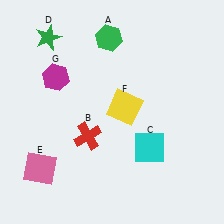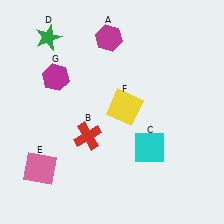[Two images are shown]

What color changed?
The hexagon (A) changed from green in Image 1 to magenta in Image 2.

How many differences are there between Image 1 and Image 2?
There is 1 difference between the two images.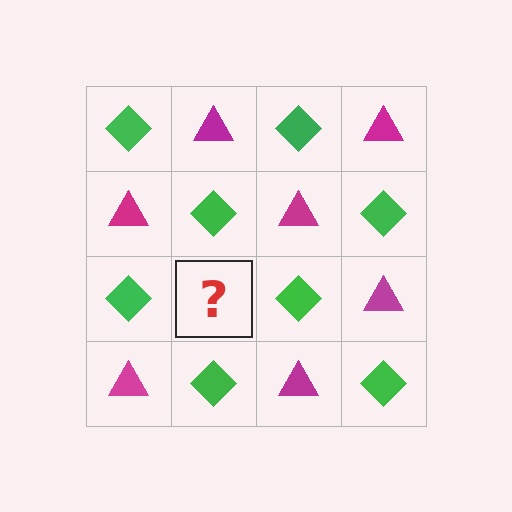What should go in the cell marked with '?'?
The missing cell should contain a magenta triangle.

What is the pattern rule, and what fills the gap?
The rule is that it alternates green diamond and magenta triangle in a checkerboard pattern. The gap should be filled with a magenta triangle.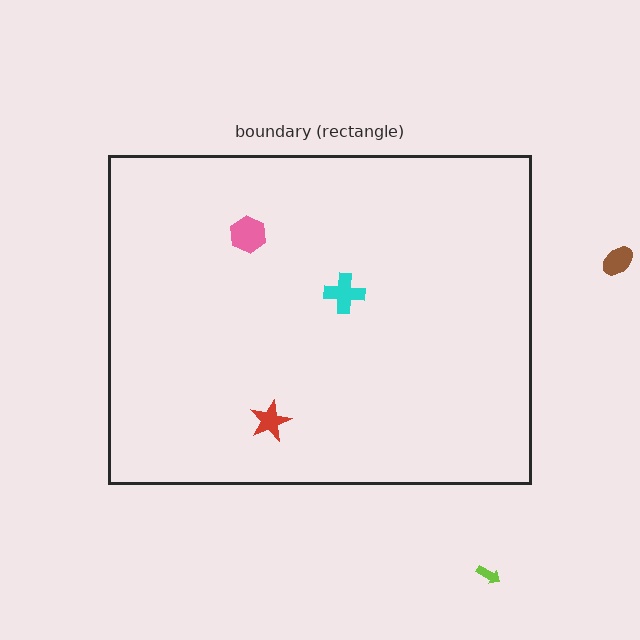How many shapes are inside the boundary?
3 inside, 2 outside.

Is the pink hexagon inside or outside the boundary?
Inside.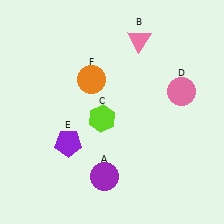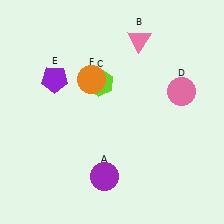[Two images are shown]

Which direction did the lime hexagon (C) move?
The lime hexagon (C) moved up.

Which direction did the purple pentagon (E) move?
The purple pentagon (E) moved up.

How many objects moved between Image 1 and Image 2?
2 objects moved between the two images.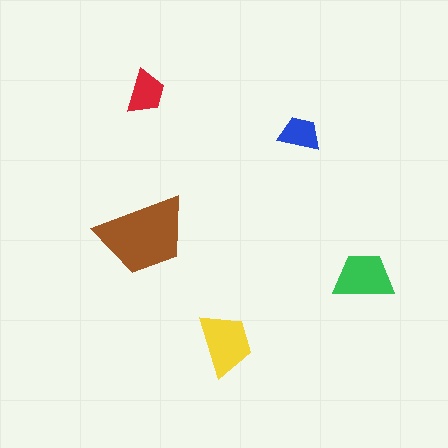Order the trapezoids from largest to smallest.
the brown one, the yellow one, the green one, the red one, the blue one.